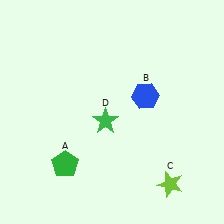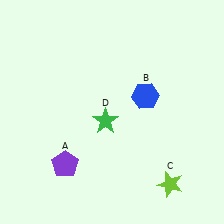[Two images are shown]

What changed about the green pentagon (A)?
In Image 1, A is green. In Image 2, it changed to purple.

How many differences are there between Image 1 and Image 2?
There is 1 difference between the two images.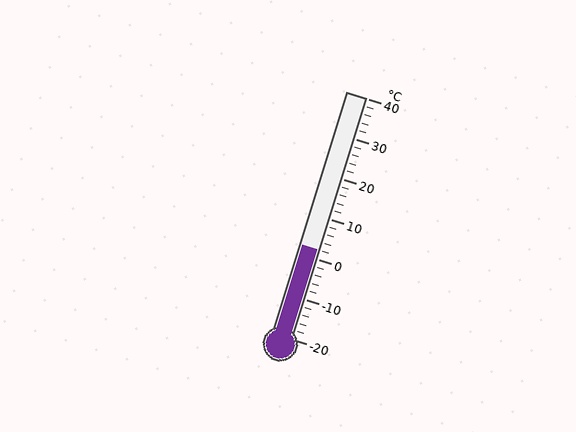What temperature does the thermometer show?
The thermometer shows approximately 2°C.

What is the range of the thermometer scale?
The thermometer scale ranges from -20°C to 40°C.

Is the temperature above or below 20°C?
The temperature is below 20°C.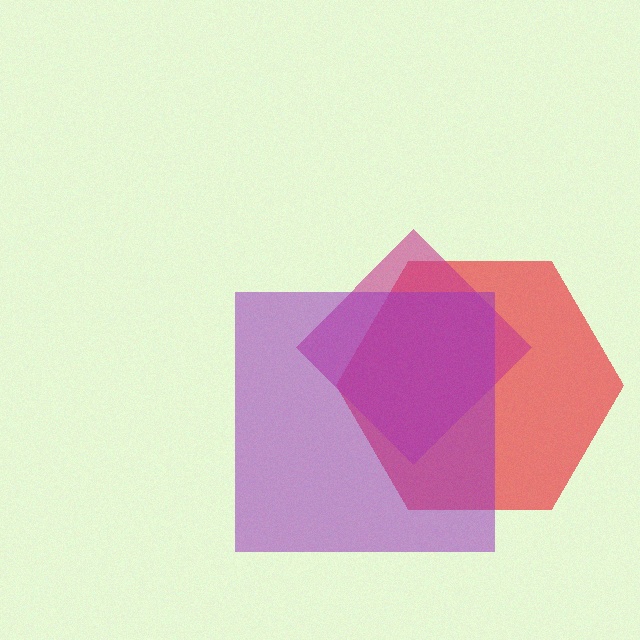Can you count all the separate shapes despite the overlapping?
Yes, there are 3 separate shapes.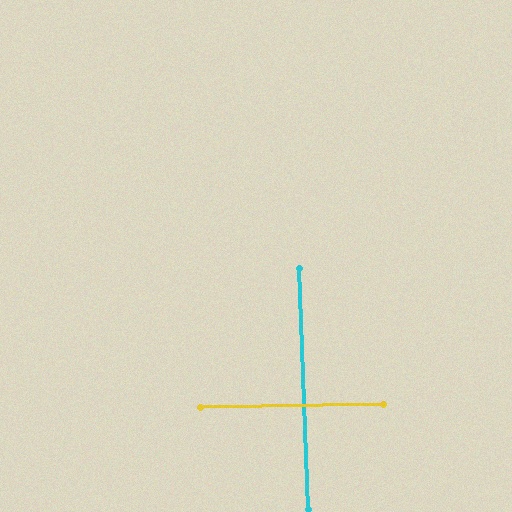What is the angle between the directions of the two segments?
Approximately 89 degrees.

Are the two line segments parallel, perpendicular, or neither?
Perpendicular — they meet at approximately 89°.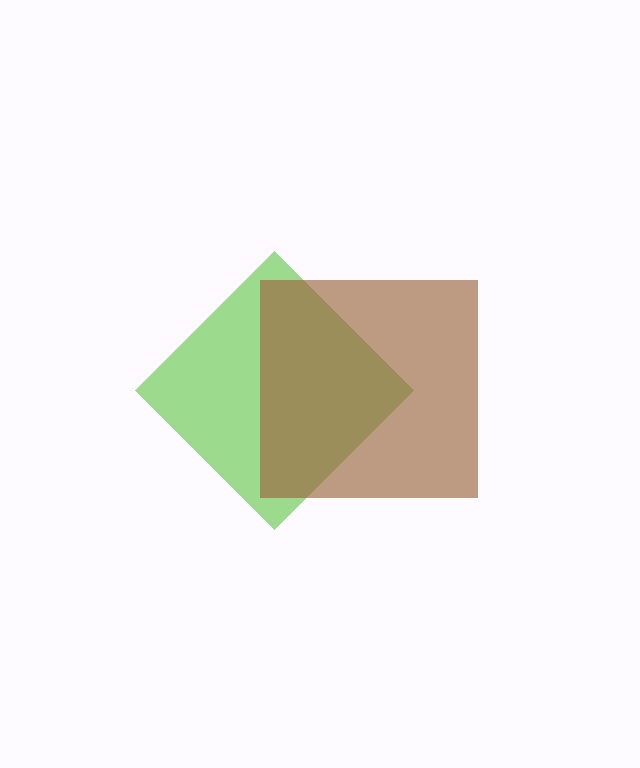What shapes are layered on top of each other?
The layered shapes are: a lime diamond, a brown square.